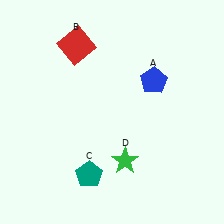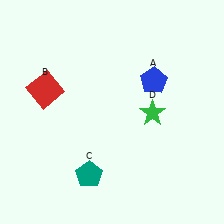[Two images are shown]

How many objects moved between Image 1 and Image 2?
2 objects moved between the two images.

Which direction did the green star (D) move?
The green star (D) moved up.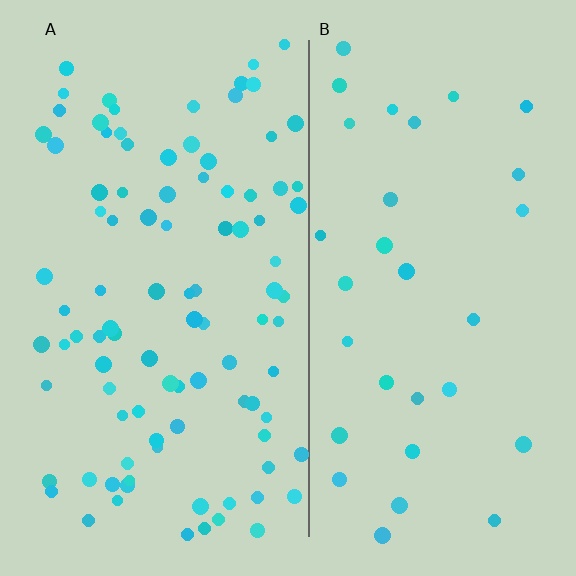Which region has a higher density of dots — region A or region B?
A (the left).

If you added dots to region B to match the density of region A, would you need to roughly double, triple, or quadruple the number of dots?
Approximately triple.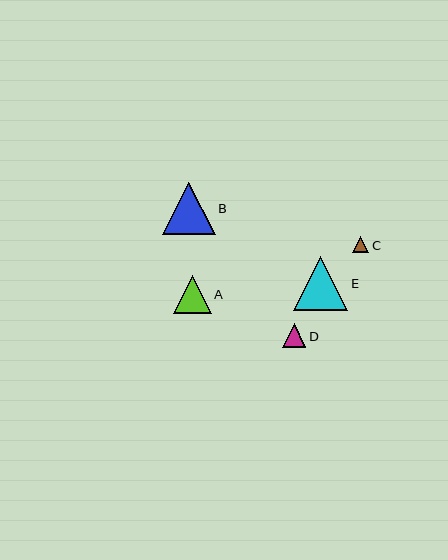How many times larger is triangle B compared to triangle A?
Triangle B is approximately 1.4 times the size of triangle A.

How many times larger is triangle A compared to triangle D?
Triangle A is approximately 1.6 times the size of triangle D.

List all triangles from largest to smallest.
From largest to smallest: E, B, A, D, C.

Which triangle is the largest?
Triangle E is the largest with a size of approximately 55 pixels.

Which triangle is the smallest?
Triangle C is the smallest with a size of approximately 16 pixels.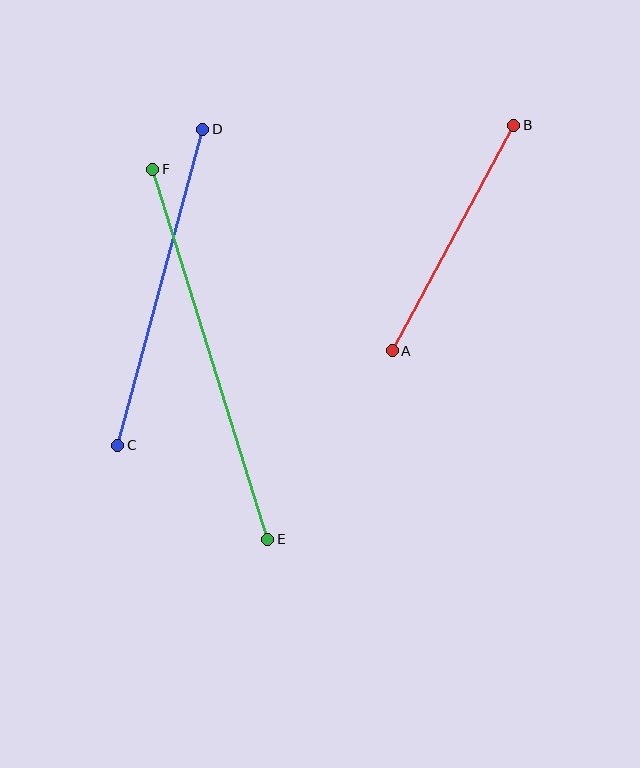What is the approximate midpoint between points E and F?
The midpoint is at approximately (210, 354) pixels.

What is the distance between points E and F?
The distance is approximately 388 pixels.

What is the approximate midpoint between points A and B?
The midpoint is at approximately (453, 238) pixels.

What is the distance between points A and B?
The distance is approximately 256 pixels.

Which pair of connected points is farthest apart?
Points E and F are farthest apart.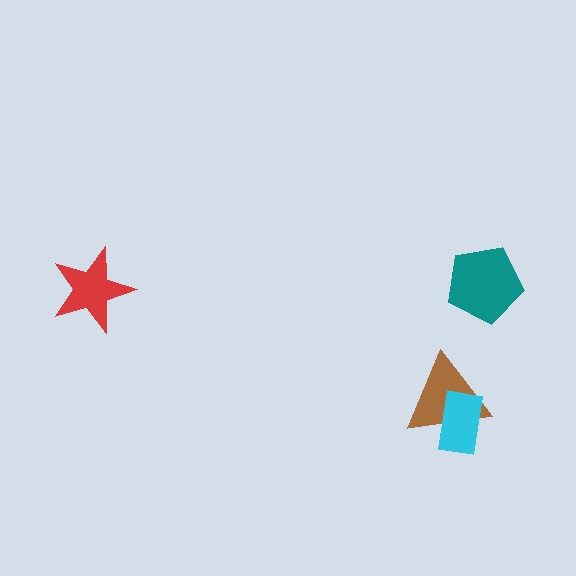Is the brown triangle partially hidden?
Yes, it is partially covered by another shape.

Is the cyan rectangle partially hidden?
No, no other shape covers it.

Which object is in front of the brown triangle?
The cyan rectangle is in front of the brown triangle.